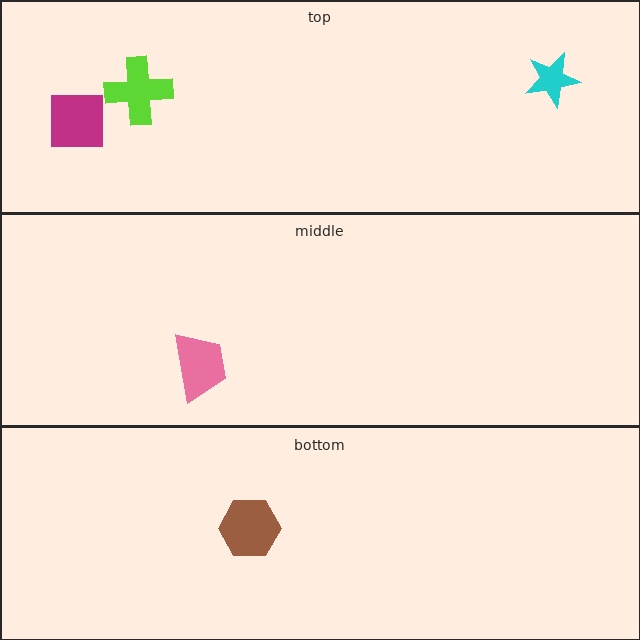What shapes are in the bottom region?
The brown hexagon.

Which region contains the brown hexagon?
The bottom region.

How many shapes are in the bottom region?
1.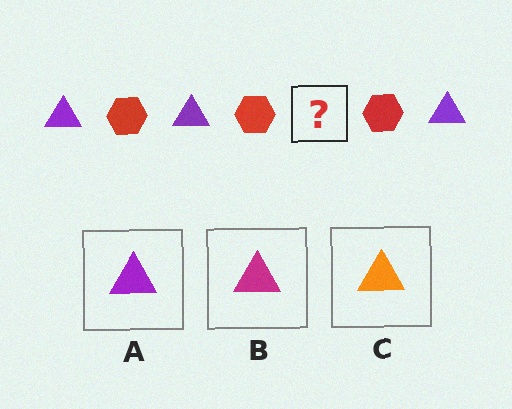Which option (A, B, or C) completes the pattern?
A.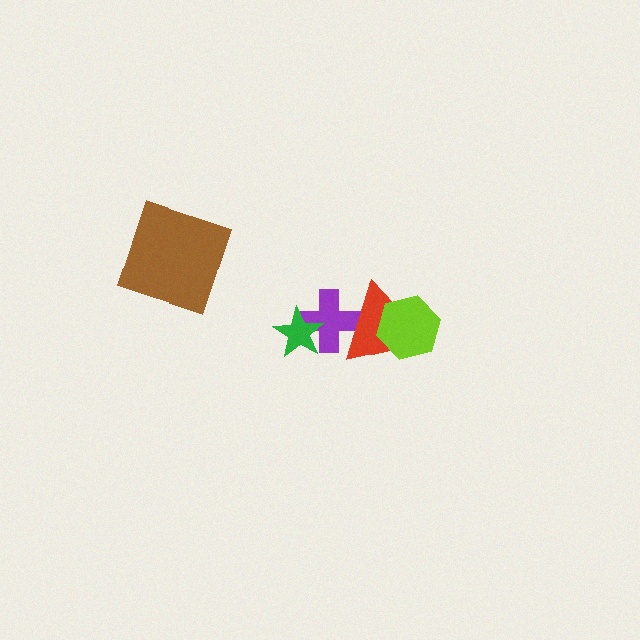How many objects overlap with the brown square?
0 objects overlap with the brown square.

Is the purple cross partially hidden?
Yes, it is partially covered by another shape.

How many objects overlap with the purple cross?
2 objects overlap with the purple cross.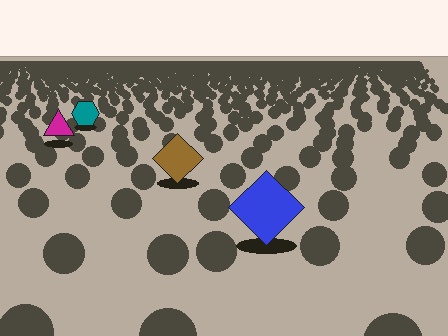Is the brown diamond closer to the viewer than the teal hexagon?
Yes. The brown diamond is closer — you can tell from the texture gradient: the ground texture is coarser near it.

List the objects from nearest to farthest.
From nearest to farthest: the blue diamond, the brown diamond, the magenta triangle, the teal hexagon.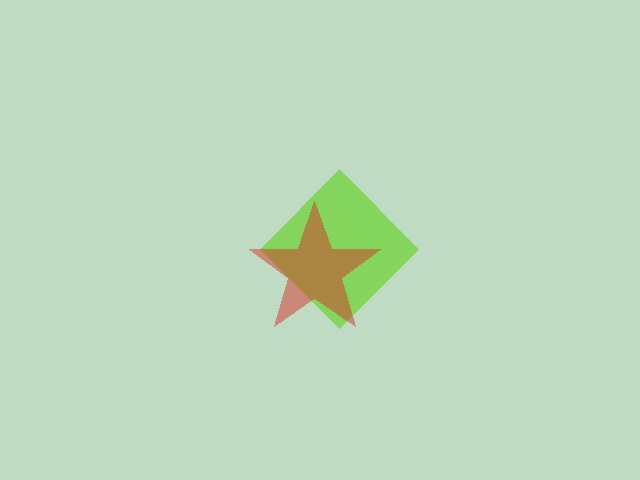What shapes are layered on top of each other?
The layered shapes are: a lime diamond, a red star.